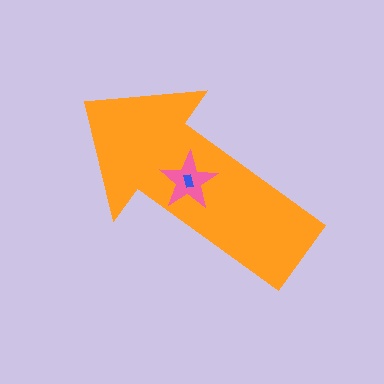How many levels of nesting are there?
3.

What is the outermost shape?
The orange arrow.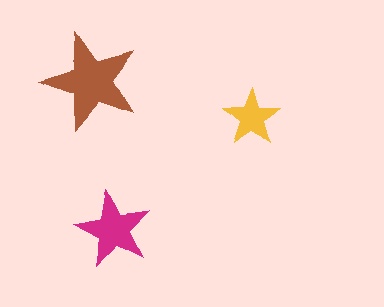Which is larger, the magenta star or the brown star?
The brown one.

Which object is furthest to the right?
The yellow star is rightmost.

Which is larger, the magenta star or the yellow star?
The magenta one.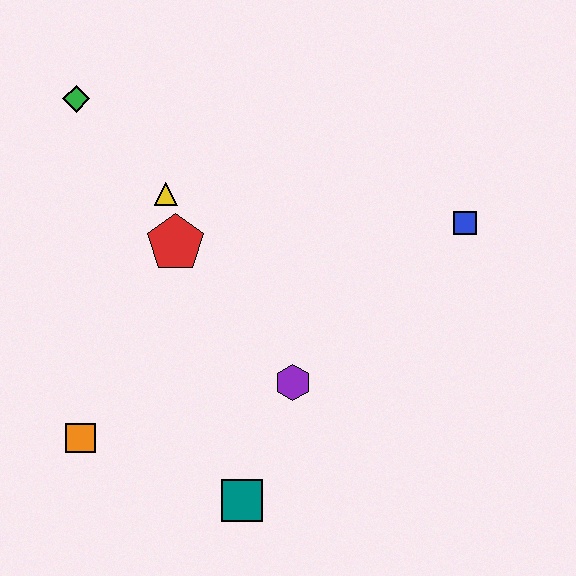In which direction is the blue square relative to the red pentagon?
The blue square is to the right of the red pentagon.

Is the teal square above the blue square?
No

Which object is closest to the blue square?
The purple hexagon is closest to the blue square.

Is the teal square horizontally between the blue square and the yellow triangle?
Yes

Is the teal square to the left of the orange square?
No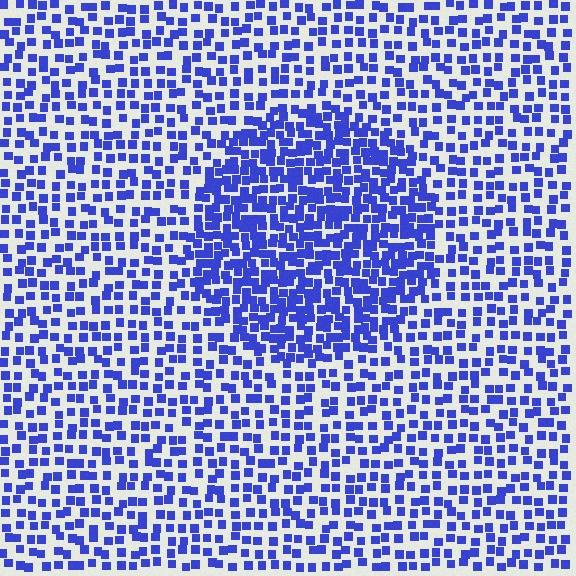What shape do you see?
I see a circle.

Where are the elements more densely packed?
The elements are more densely packed inside the circle boundary.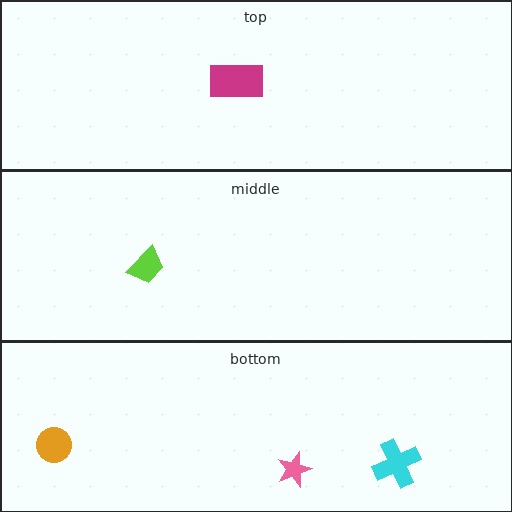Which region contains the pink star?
The bottom region.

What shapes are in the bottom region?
The orange circle, the cyan cross, the pink star.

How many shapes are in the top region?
1.